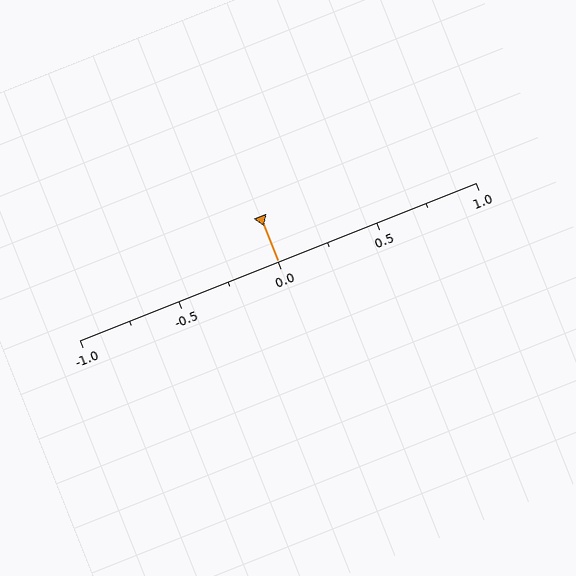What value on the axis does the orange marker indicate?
The marker indicates approximately 0.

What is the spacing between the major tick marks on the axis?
The major ticks are spaced 0.5 apart.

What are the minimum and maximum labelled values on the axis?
The axis runs from -1.0 to 1.0.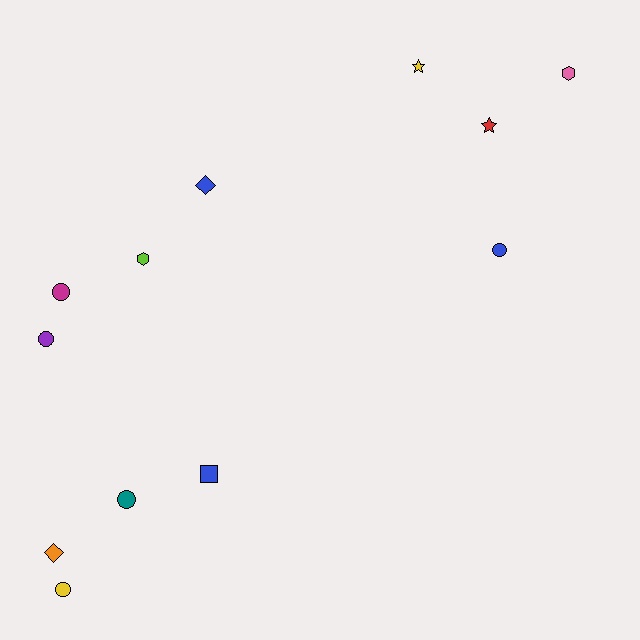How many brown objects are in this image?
There are no brown objects.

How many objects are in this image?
There are 12 objects.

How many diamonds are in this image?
There are 2 diamonds.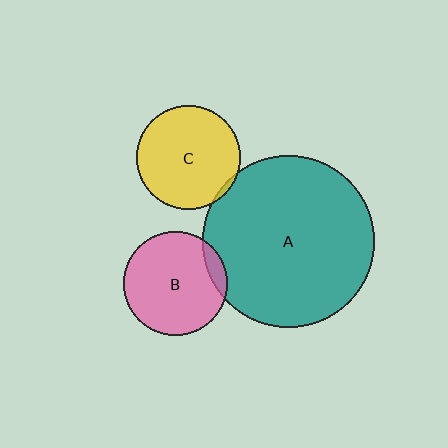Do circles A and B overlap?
Yes.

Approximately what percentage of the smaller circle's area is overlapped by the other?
Approximately 10%.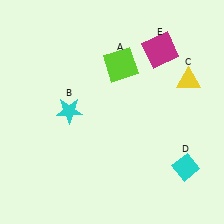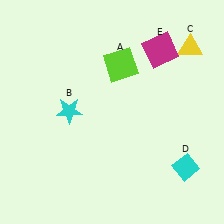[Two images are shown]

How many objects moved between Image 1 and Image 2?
1 object moved between the two images.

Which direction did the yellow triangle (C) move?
The yellow triangle (C) moved up.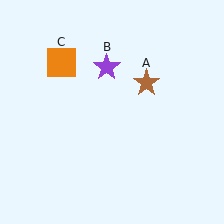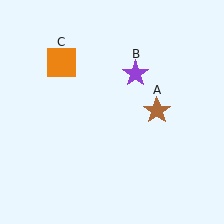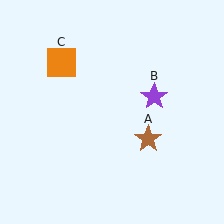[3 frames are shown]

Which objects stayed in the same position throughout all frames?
Orange square (object C) remained stationary.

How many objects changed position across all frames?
2 objects changed position: brown star (object A), purple star (object B).